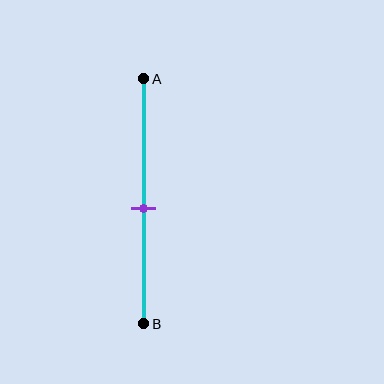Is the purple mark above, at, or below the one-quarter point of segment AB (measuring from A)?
The purple mark is below the one-quarter point of segment AB.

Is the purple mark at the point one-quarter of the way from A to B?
No, the mark is at about 55% from A, not at the 25% one-quarter point.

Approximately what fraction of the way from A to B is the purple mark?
The purple mark is approximately 55% of the way from A to B.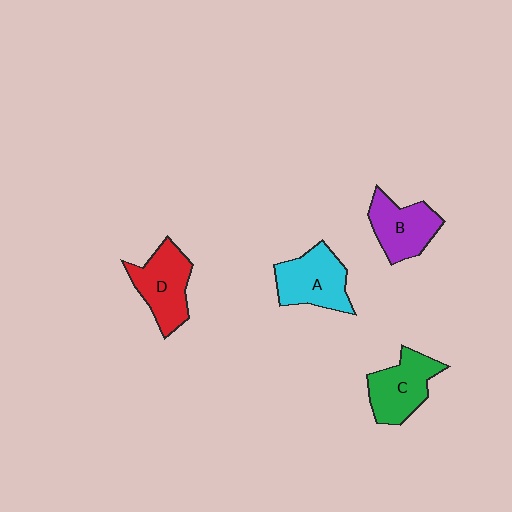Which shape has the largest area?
Shape D (red).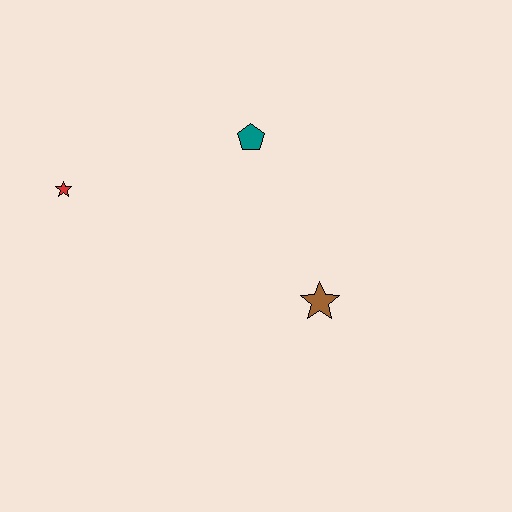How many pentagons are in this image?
There is 1 pentagon.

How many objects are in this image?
There are 3 objects.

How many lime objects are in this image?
There are no lime objects.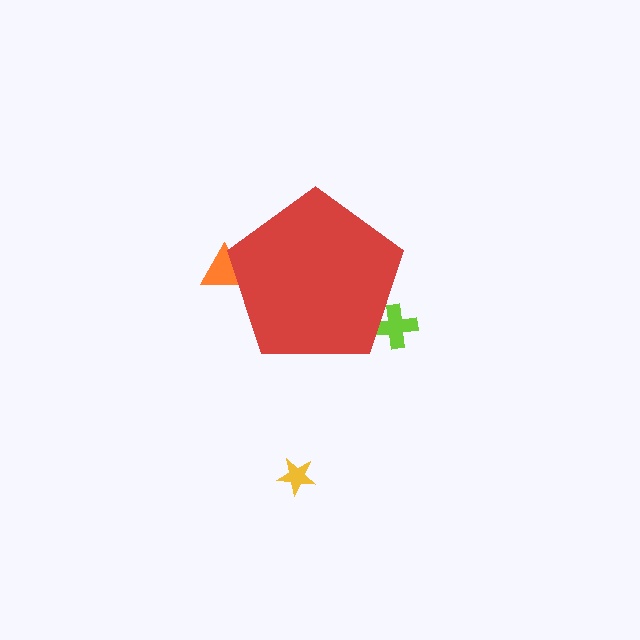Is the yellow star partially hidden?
No, the yellow star is fully visible.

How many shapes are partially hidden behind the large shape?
2 shapes are partially hidden.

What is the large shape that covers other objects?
A red pentagon.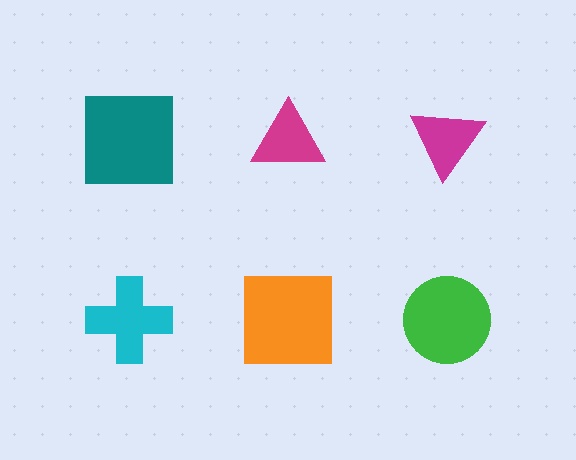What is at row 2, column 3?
A green circle.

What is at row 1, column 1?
A teal square.